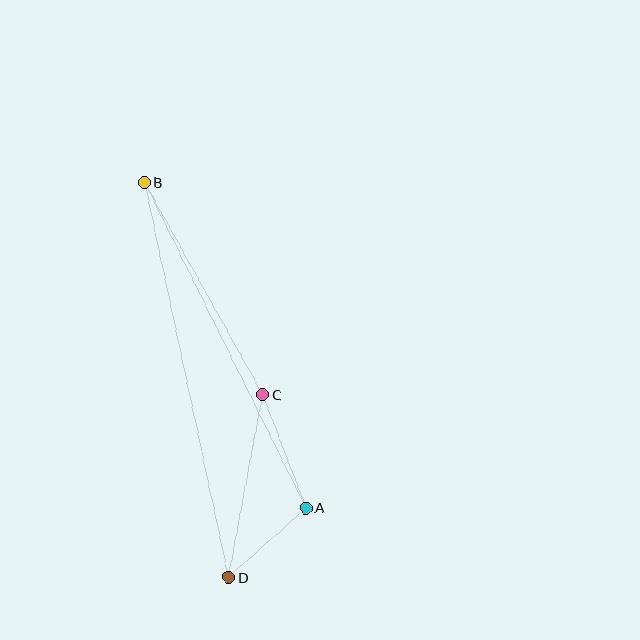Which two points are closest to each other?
Points A and D are closest to each other.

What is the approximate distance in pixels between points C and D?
The distance between C and D is approximately 186 pixels.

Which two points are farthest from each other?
Points B and D are farthest from each other.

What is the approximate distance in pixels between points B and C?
The distance between B and C is approximately 243 pixels.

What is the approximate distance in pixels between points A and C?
The distance between A and C is approximately 121 pixels.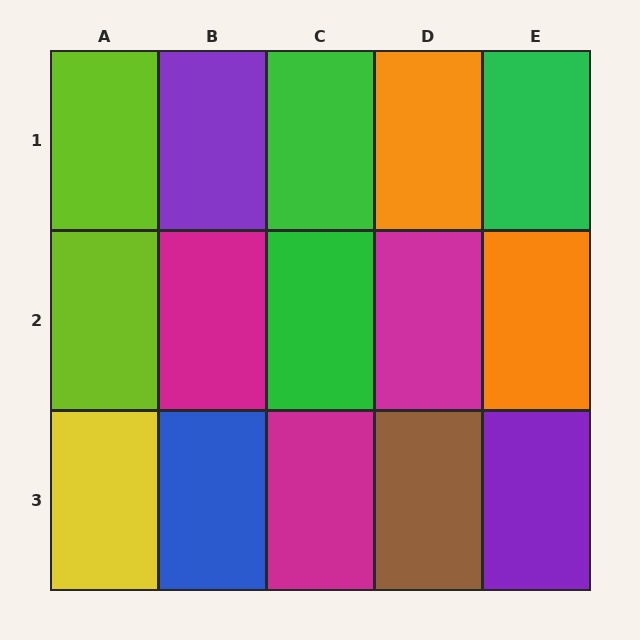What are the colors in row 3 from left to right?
Yellow, blue, magenta, brown, purple.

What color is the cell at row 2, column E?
Orange.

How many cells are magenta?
3 cells are magenta.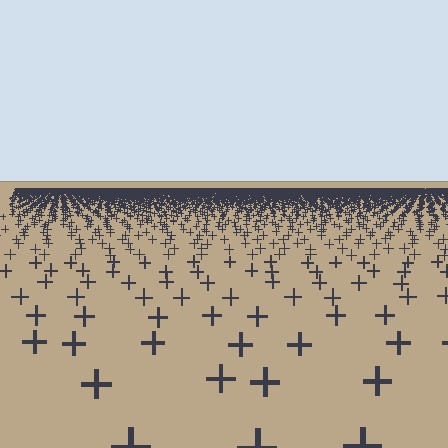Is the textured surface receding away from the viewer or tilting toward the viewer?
The surface is receding away from the viewer. Texture elements get smaller and denser toward the top.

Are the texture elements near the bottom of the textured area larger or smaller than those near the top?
Larger. Near the bottom, elements are closer to the viewer and appear at a bigger on-screen size.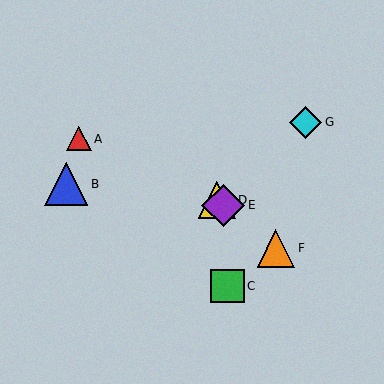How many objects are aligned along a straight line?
3 objects (D, E, F) are aligned along a straight line.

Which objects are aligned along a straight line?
Objects D, E, F are aligned along a straight line.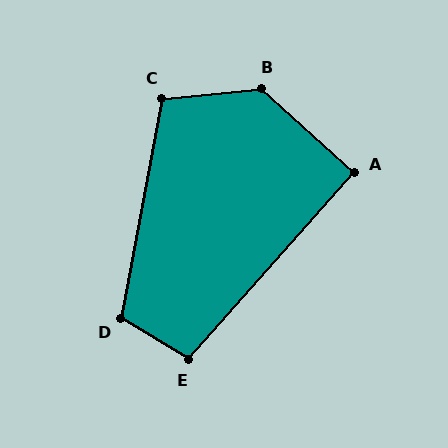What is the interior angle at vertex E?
Approximately 100 degrees (obtuse).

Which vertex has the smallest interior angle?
A, at approximately 90 degrees.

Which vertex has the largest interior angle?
B, at approximately 132 degrees.